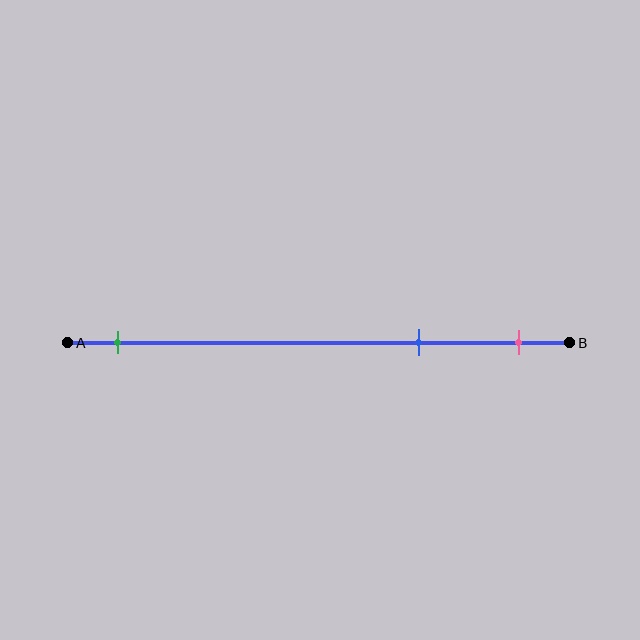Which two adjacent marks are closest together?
The blue and pink marks are the closest adjacent pair.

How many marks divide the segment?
There are 3 marks dividing the segment.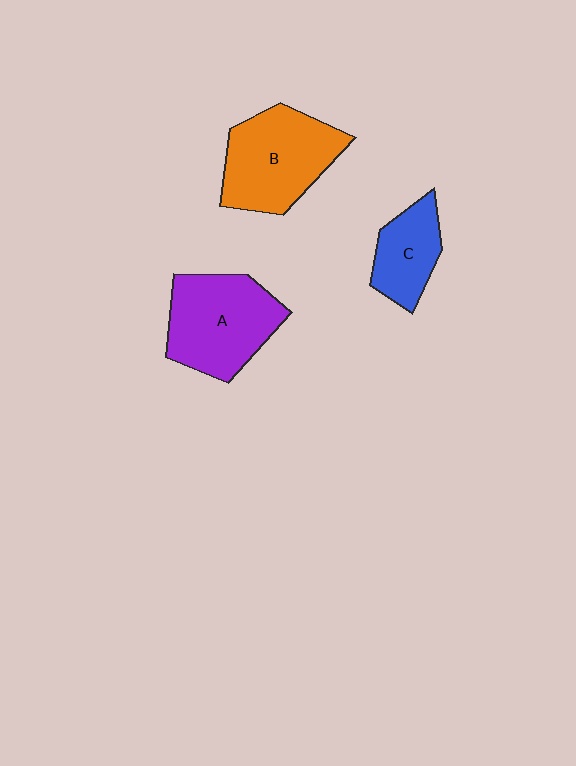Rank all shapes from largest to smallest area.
From largest to smallest: B (orange), A (purple), C (blue).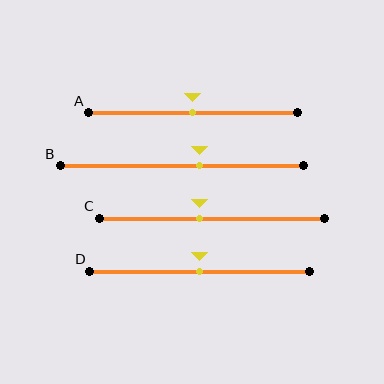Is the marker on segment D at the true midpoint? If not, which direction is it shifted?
Yes, the marker on segment D is at the true midpoint.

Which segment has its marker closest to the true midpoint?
Segment A has its marker closest to the true midpoint.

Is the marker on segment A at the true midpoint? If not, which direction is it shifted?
Yes, the marker on segment A is at the true midpoint.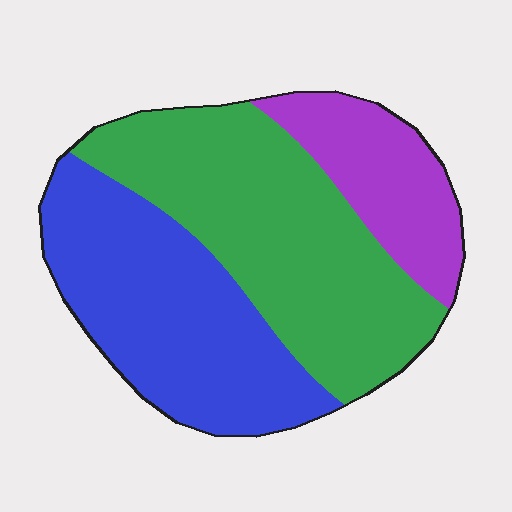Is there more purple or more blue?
Blue.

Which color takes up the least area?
Purple, at roughly 20%.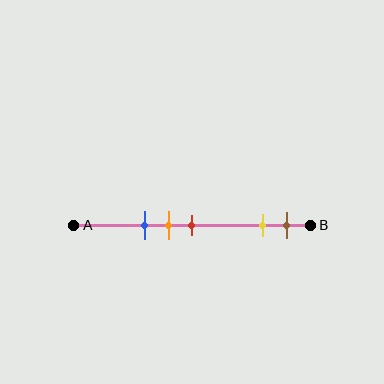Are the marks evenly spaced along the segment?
No, the marks are not evenly spaced.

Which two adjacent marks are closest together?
The orange and red marks are the closest adjacent pair.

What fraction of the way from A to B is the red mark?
The red mark is approximately 50% (0.5) of the way from A to B.